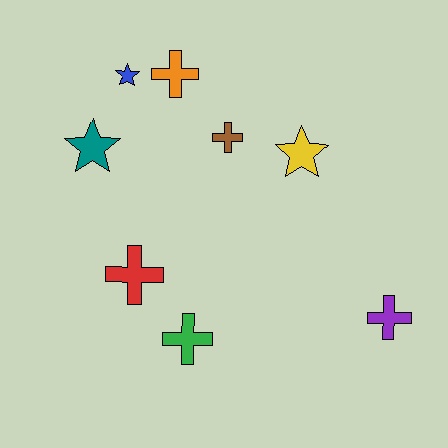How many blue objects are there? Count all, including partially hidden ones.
There is 1 blue object.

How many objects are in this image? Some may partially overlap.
There are 8 objects.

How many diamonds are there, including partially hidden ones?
There are no diamonds.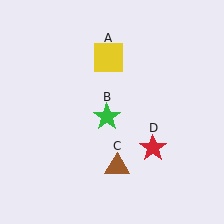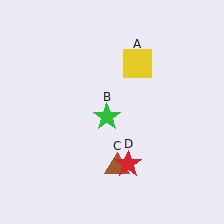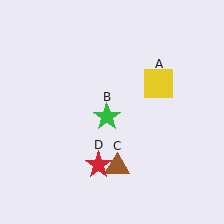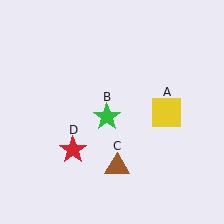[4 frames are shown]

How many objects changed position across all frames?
2 objects changed position: yellow square (object A), red star (object D).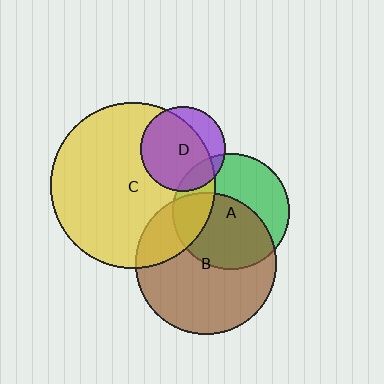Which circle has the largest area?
Circle C (yellow).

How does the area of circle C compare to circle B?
Approximately 1.4 times.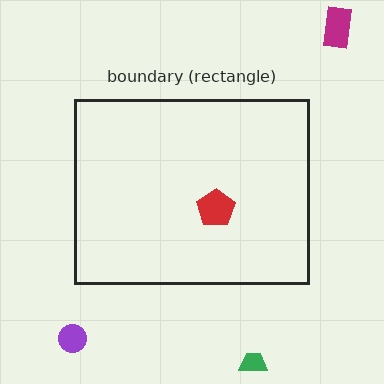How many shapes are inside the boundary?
1 inside, 3 outside.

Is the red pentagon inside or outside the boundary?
Inside.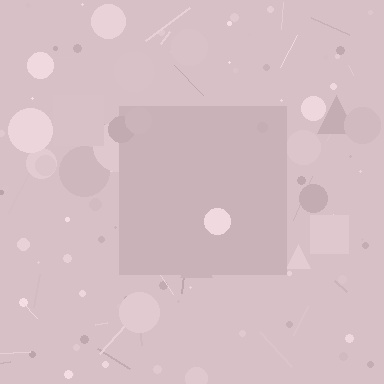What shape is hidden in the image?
A square is hidden in the image.